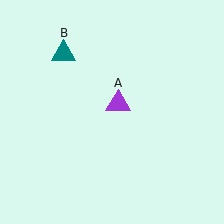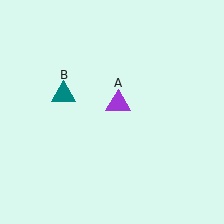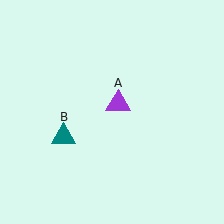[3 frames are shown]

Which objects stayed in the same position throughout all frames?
Purple triangle (object A) remained stationary.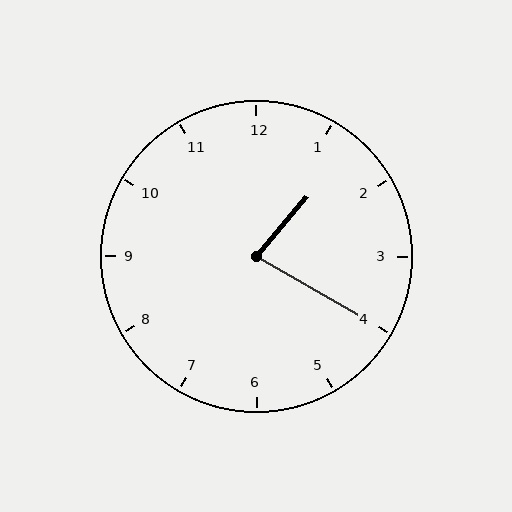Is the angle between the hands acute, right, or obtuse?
It is acute.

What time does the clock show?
1:20.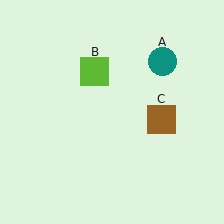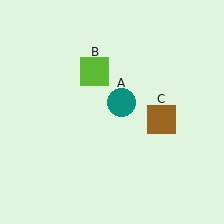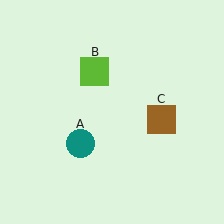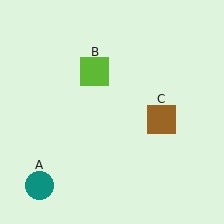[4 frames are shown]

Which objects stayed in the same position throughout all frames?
Lime square (object B) and brown square (object C) remained stationary.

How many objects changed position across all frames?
1 object changed position: teal circle (object A).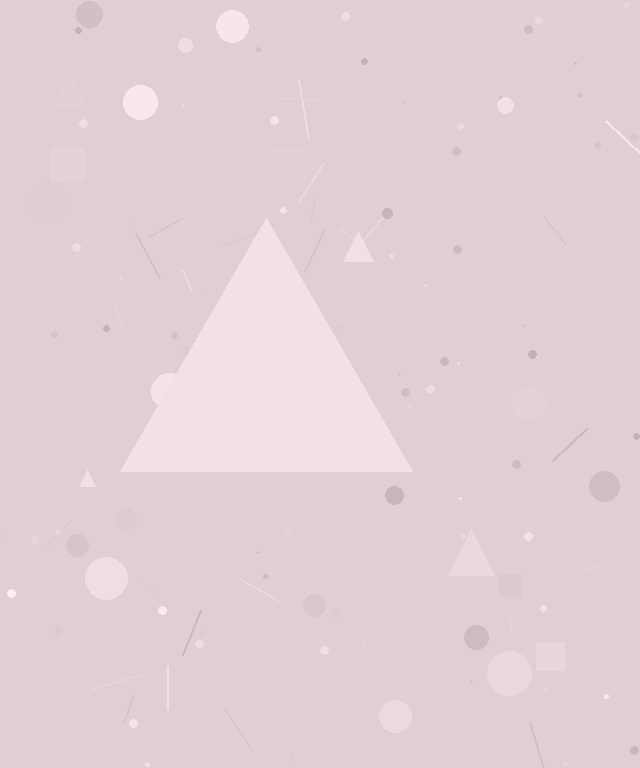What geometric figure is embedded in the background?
A triangle is embedded in the background.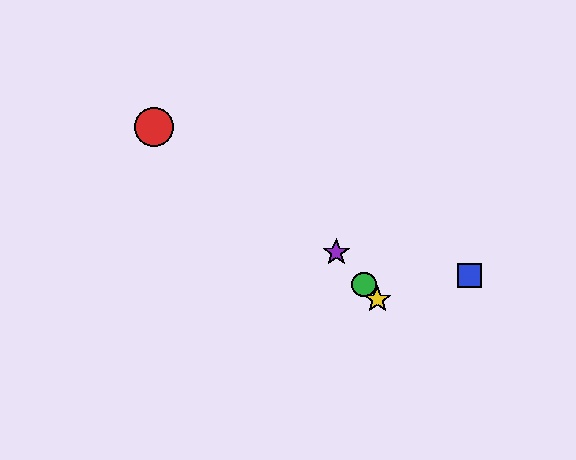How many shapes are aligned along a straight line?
3 shapes (the green circle, the yellow star, the purple star) are aligned along a straight line.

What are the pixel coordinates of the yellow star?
The yellow star is at (377, 299).